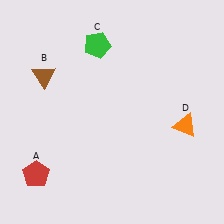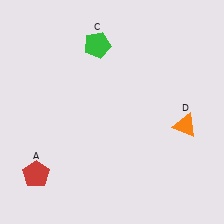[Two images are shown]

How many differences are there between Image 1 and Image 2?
There is 1 difference between the two images.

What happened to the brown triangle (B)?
The brown triangle (B) was removed in Image 2. It was in the top-left area of Image 1.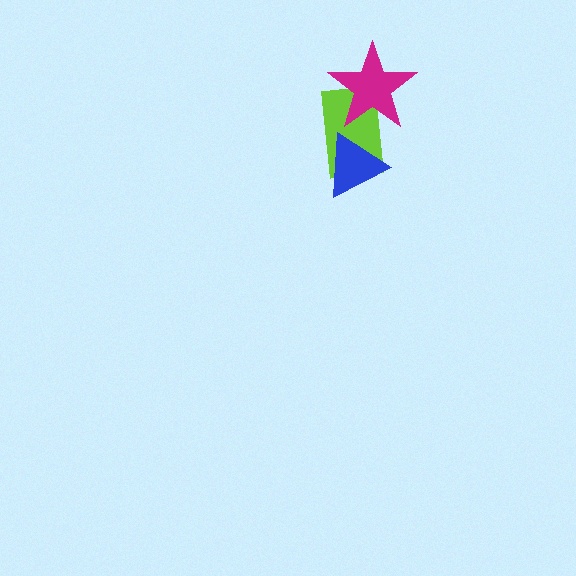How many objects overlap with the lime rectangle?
2 objects overlap with the lime rectangle.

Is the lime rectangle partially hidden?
Yes, it is partially covered by another shape.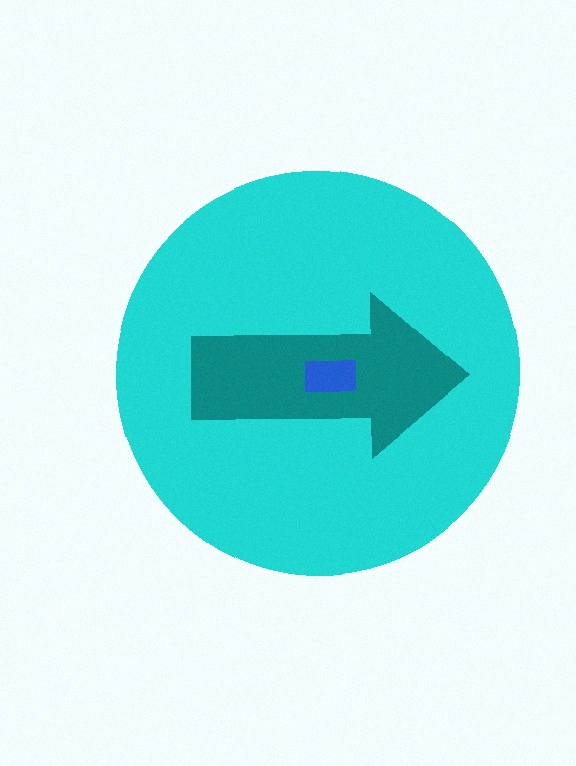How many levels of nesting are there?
3.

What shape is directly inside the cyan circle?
The teal arrow.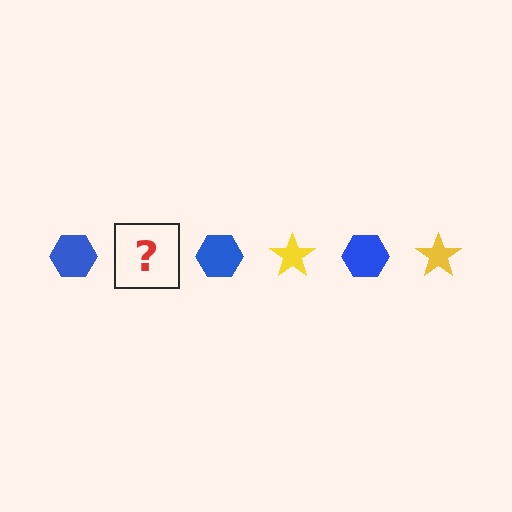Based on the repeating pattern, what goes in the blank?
The blank should be a yellow star.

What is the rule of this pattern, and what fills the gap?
The rule is that the pattern alternates between blue hexagon and yellow star. The gap should be filled with a yellow star.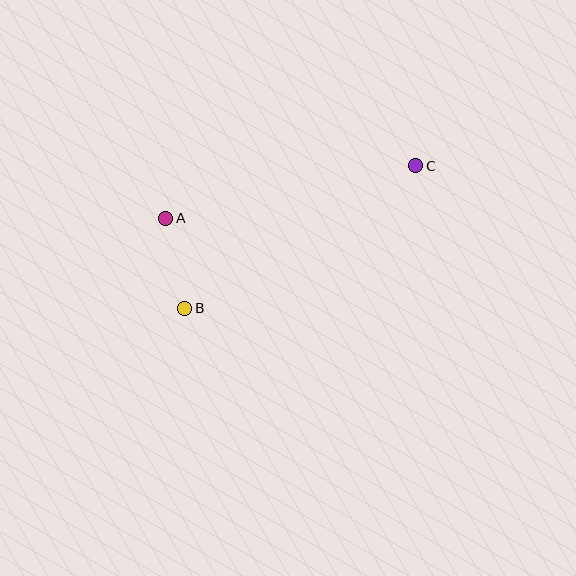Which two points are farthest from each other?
Points B and C are farthest from each other.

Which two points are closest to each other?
Points A and B are closest to each other.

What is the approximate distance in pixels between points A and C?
The distance between A and C is approximately 255 pixels.